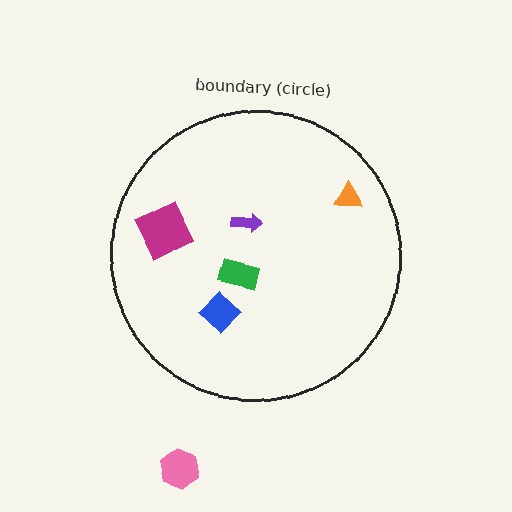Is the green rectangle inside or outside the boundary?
Inside.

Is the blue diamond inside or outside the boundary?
Inside.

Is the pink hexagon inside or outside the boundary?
Outside.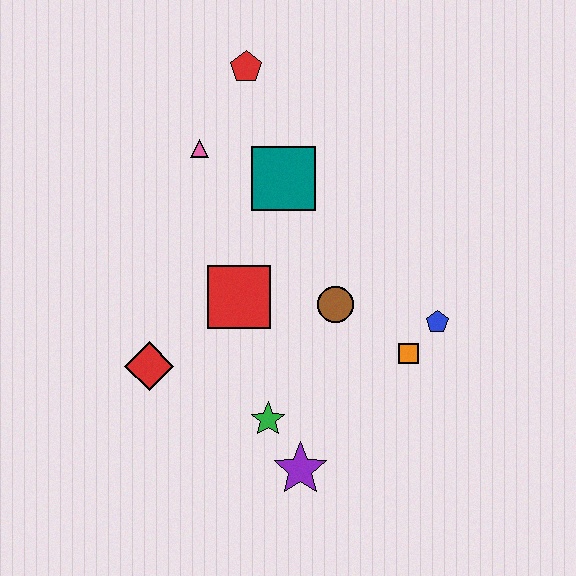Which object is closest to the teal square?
The pink triangle is closest to the teal square.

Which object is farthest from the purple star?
The red pentagon is farthest from the purple star.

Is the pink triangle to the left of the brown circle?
Yes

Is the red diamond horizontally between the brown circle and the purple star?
No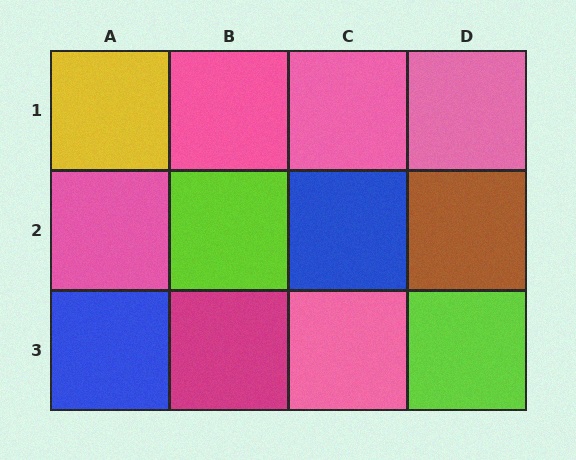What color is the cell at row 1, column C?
Pink.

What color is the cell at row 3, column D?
Lime.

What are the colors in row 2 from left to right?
Pink, lime, blue, brown.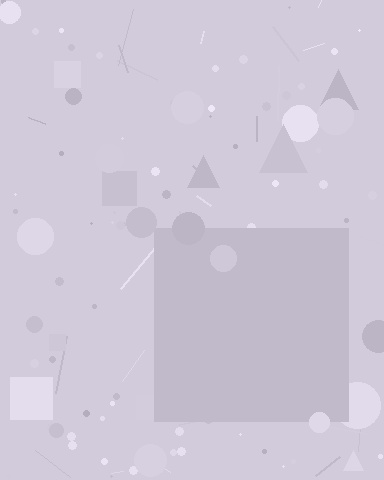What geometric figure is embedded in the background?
A square is embedded in the background.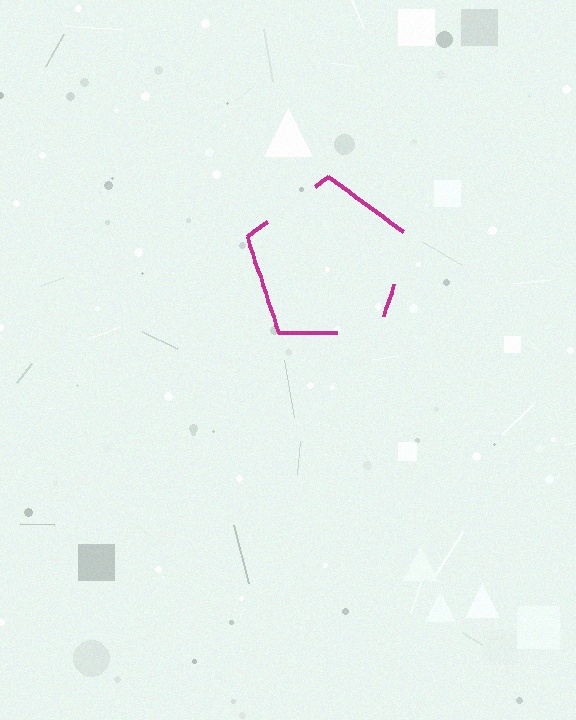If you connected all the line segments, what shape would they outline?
They would outline a pentagon.